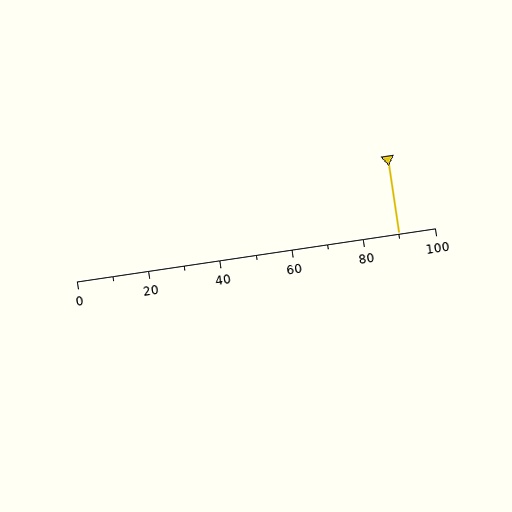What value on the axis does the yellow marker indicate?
The marker indicates approximately 90.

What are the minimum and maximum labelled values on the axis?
The axis runs from 0 to 100.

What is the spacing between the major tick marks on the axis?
The major ticks are spaced 20 apart.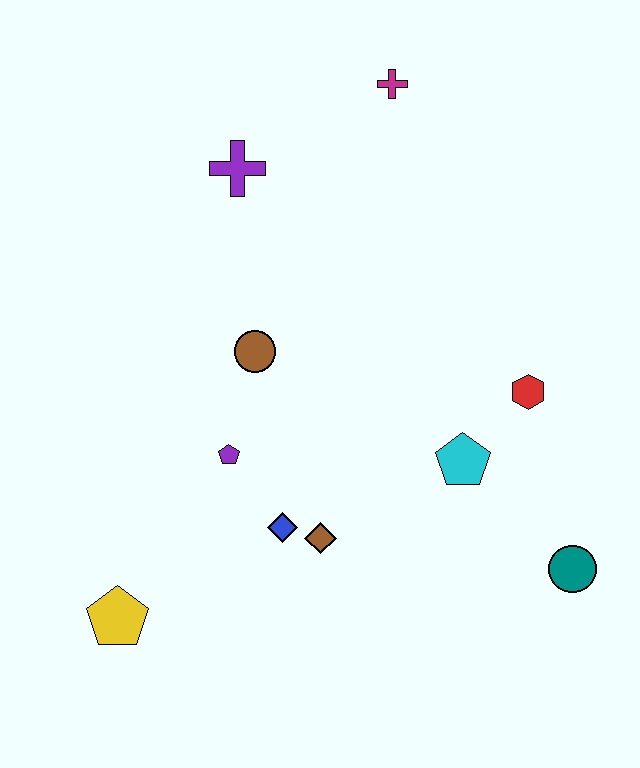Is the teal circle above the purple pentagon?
No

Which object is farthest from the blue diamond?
The magenta cross is farthest from the blue diamond.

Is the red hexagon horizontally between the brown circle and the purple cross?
No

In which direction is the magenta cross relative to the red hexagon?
The magenta cross is above the red hexagon.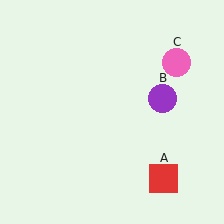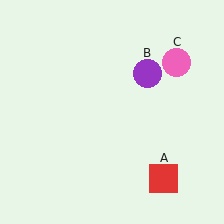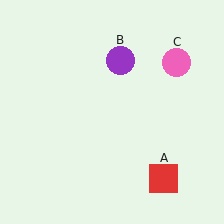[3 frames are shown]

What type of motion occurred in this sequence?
The purple circle (object B) rotated counterclockwise around the center of the scene.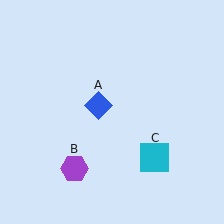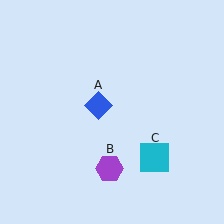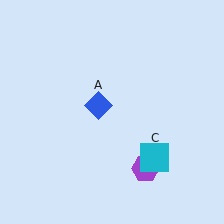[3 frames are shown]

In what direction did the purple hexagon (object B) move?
The purple hexagon (object B) moved right.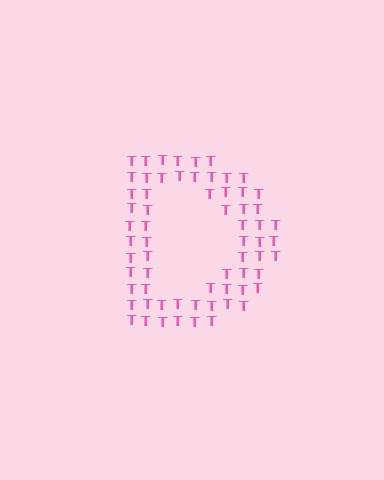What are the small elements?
The small elements are letter T's.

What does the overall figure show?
The overall figure shows the letter D.